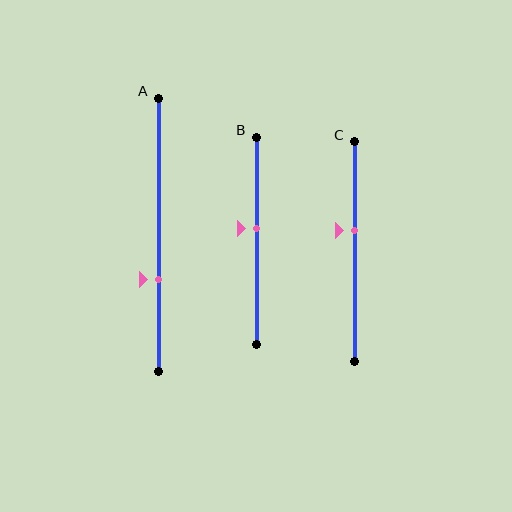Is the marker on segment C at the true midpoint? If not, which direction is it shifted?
No, the marker on segment C is shifted upward by about 10% of the segment length.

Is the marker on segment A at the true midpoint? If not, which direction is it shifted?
No, the marker on segment A is shifted downward by about 16% of the segment length.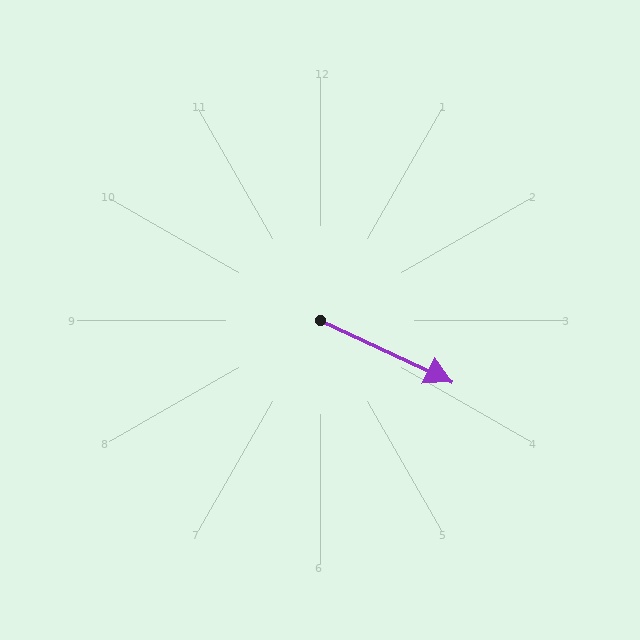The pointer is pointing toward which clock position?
Roughly 4 o'clock.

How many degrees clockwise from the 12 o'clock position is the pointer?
Approximately 115 degrees.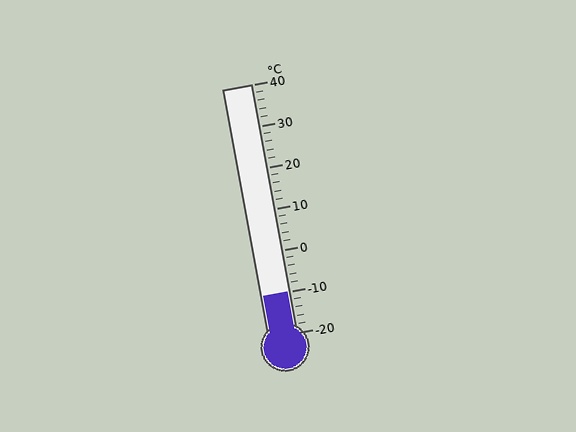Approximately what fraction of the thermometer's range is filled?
The thermometer is filled to approximately 15% of its range.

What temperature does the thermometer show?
The thermometer shows approximately -10°C.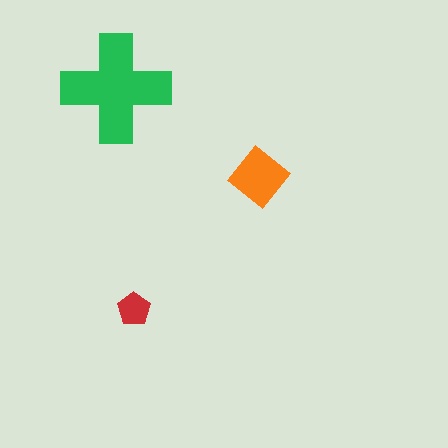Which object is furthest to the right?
The orange diamond is rightmost.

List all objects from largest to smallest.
The green cross, the orange diamond, the red pentagon.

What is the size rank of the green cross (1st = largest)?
1st.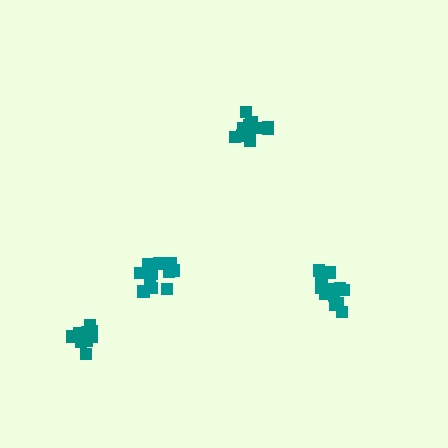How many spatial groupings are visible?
There are 4 spatial groupings.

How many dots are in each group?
Group 1: 13 dots, Group 2: 16 dots, Group 3: 16 dots, Group 4: 14 dots (59 total).